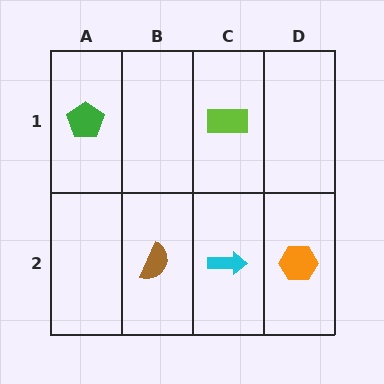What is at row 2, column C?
A cyan arrow.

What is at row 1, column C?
A lime rectangle.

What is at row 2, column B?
A brown semicircle.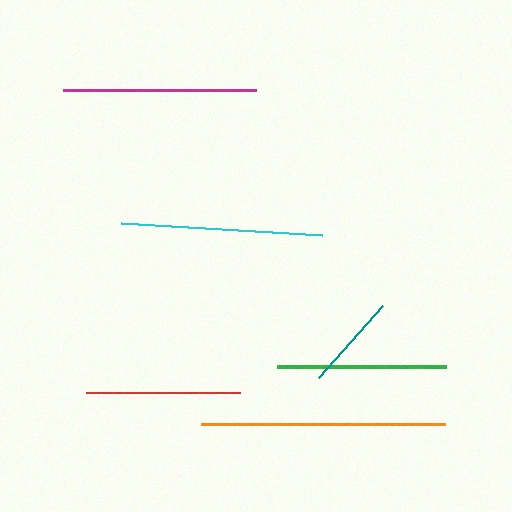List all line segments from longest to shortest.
From longest to shortest: orange, cyan, magenta, green, red, teal.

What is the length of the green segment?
The green segment is approximately 169 pixels long.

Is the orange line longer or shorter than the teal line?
The orange line is longer than the teal line.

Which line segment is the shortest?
The teal line is the shortest at approximately 95 pixels.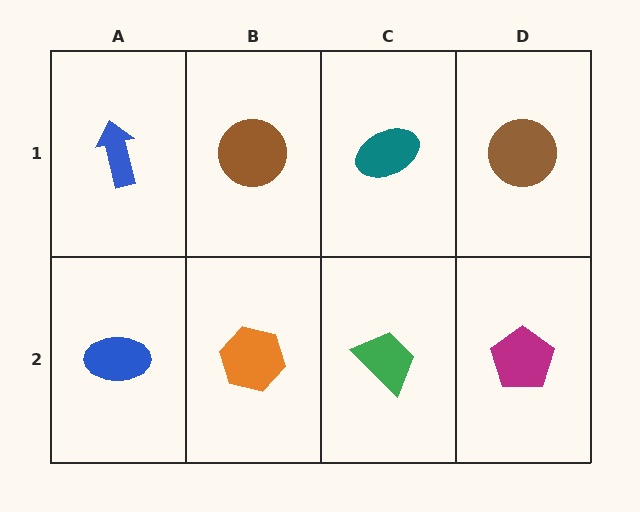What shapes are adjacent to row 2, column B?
A brown circle (row 1, column B), a blue ellipse (row 2, column A), a green trapezoid (row 2, column C).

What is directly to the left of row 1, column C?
A brown circle.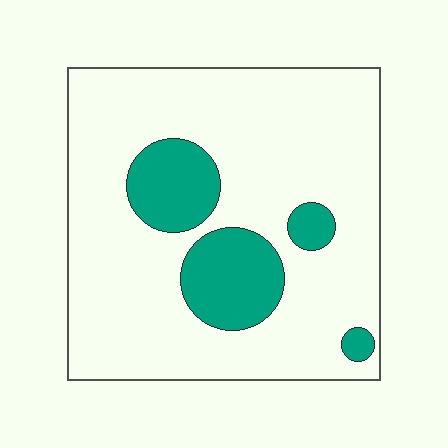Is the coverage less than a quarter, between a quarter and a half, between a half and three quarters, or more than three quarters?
Less than a quarter.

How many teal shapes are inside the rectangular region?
4.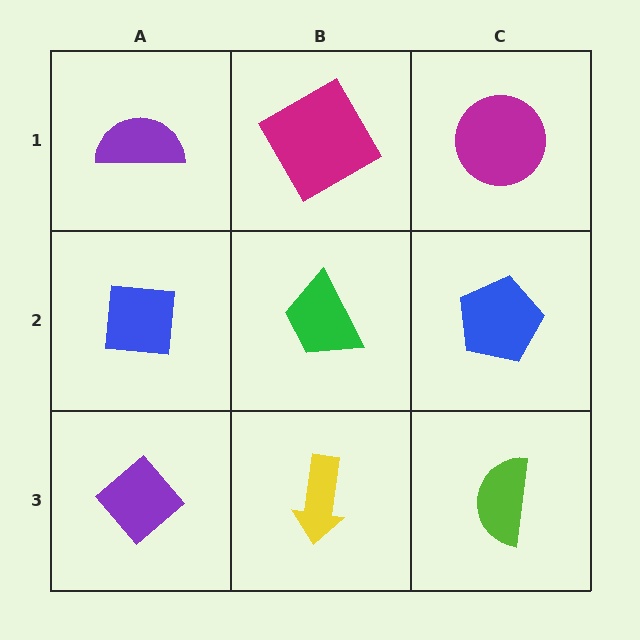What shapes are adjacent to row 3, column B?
A green trapezoid (row 2, column B), a purple diamond (row 3, column A), a lime semicircle (row 3, column C).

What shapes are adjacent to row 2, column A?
A purple semicircle (row 1, column A), a purple diamond (row 3, column A), a green trapezoid (row 2, column B).